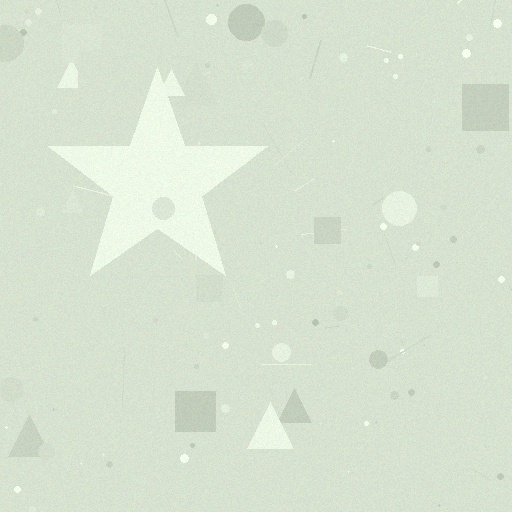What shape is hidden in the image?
A star is hidden in the image.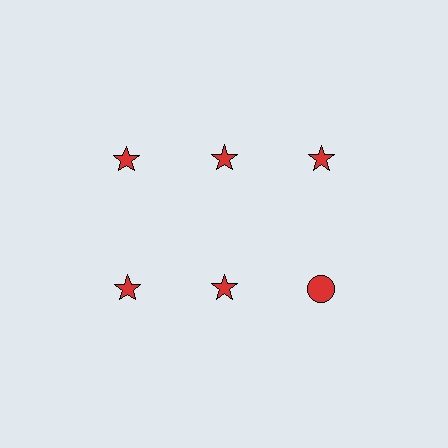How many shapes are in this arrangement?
There are 6 shapes arranged in a grid pattern.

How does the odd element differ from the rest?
It has a different shape: circle instead of star.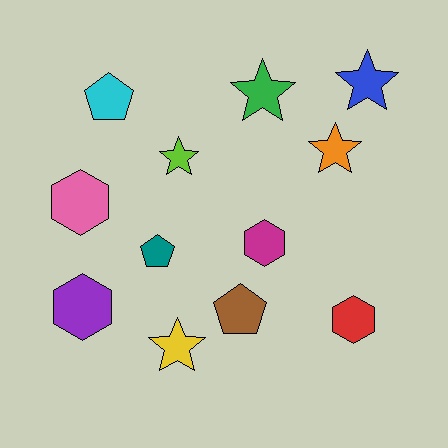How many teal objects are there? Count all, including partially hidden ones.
There is 1 teal object.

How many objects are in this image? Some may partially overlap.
There are 12 objects.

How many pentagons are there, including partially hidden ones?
There are 3 pentagons.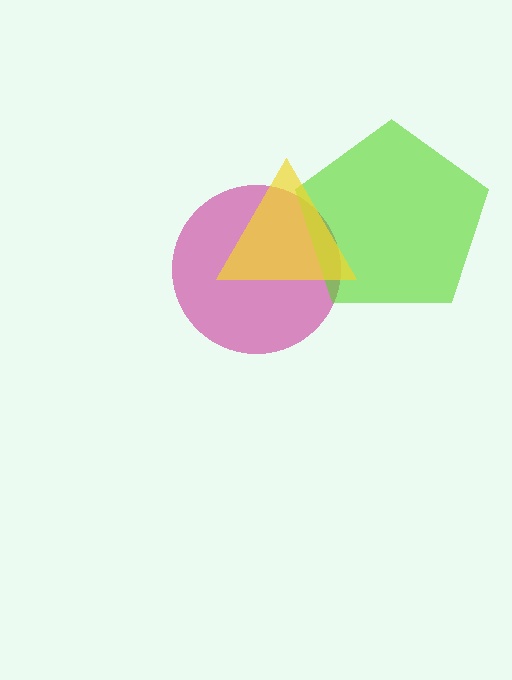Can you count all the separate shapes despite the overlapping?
Yes, there are 3 separate shapes.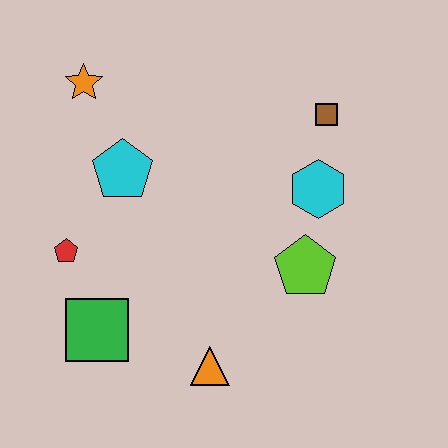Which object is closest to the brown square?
The cyan hexagon is closest to the brown square.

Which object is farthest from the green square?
The brown square is farthest from the green square.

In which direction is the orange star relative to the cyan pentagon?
The orange star is above the cyan pentagon.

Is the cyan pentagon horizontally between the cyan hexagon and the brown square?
No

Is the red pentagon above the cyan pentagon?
No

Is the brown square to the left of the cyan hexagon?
No